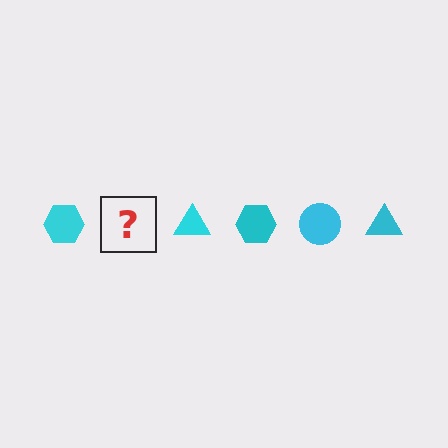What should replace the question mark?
The question mark should be replaced with a cyan circle.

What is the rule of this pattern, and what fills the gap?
The rule is that the pattern cycles through hexagon, circle, triangle shapes in cyan. The gap should be filled with a cyan circle.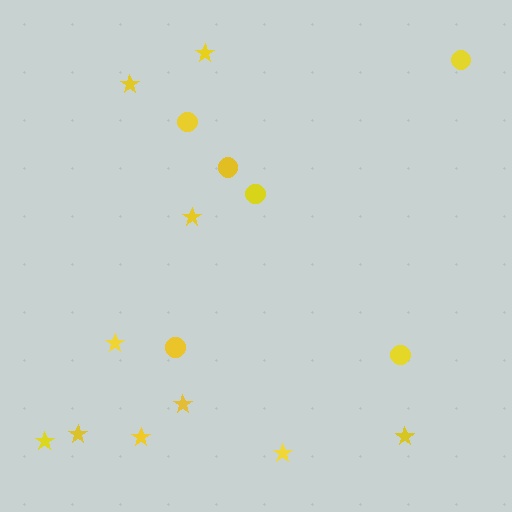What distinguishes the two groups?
There are 2 groups: one group of stars (10) and one group of circles (6).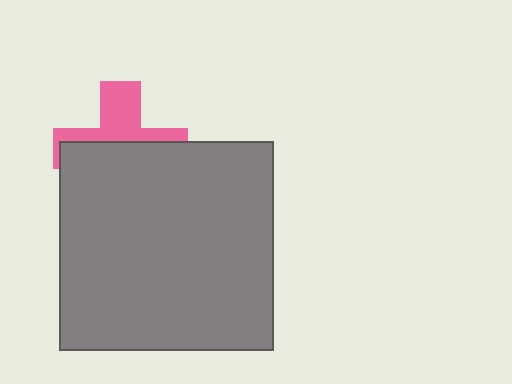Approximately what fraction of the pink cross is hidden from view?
Roughly 58% of the pink cross is hidden behind the gray rectangle.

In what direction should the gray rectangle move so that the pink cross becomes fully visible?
The gray rectangle should move down. That is the shortest direction to clear the overlap and leave the pink cross fully visible.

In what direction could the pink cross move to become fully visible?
The pink cross could move up. That would shift it out from behind the gray rectangle entirely.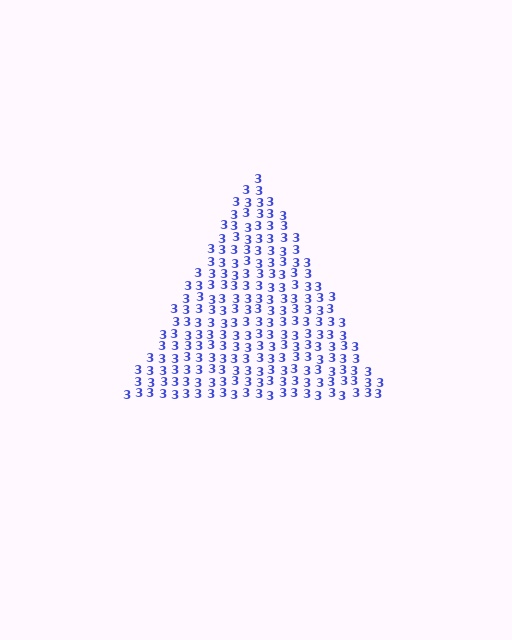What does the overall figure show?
The overall figure shows a triangle.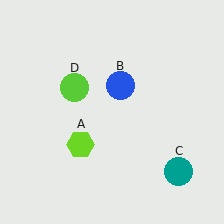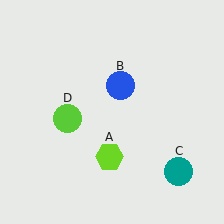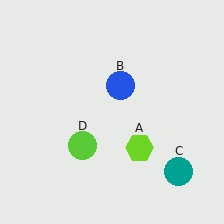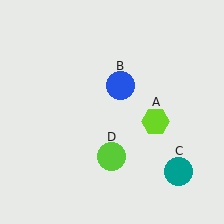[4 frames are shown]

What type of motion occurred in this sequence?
The lime hexagon (object A), lime circle (object D) rotated counterclockwise around the center of the scene.